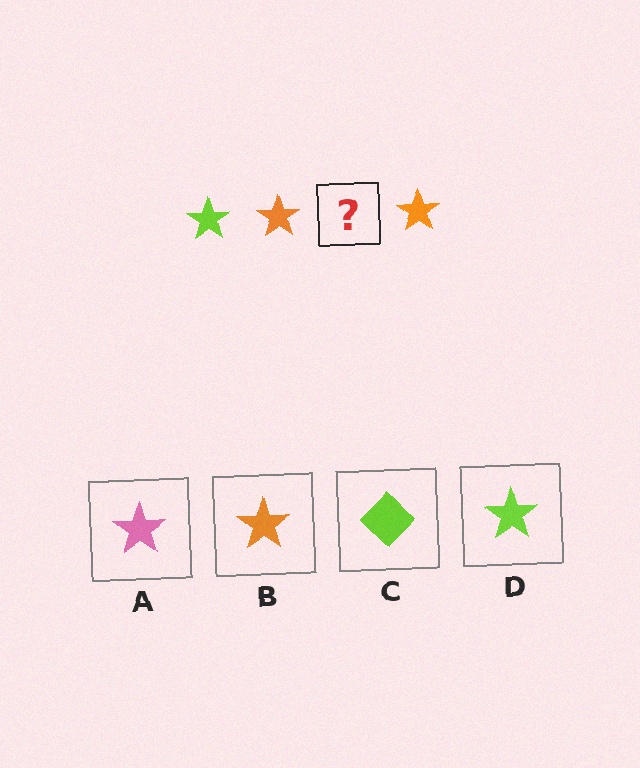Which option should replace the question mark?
Option D.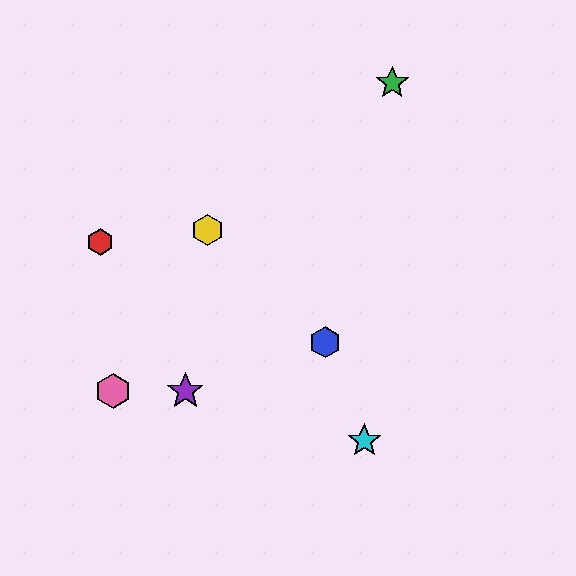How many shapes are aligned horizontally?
3 shapes (the purple star, the orange hexagon, the pink hexagon) are aligned horizontally.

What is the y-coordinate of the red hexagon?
The red hexagon is at y≈242.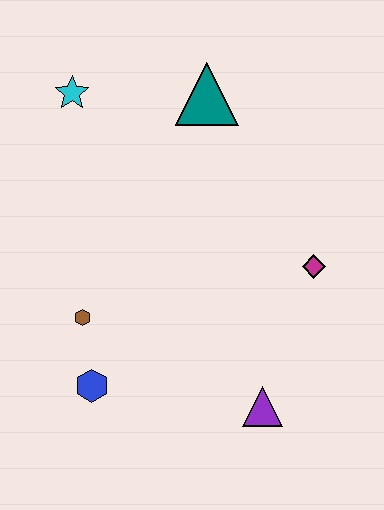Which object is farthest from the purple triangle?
The cyan star is farthest from the purple triangle.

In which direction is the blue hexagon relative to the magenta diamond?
The blue hexagon is to the left of the magenta diamond.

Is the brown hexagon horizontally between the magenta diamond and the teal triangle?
No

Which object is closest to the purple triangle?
The magenta diamond is closest to the purple triangle.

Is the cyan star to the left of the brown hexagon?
Yes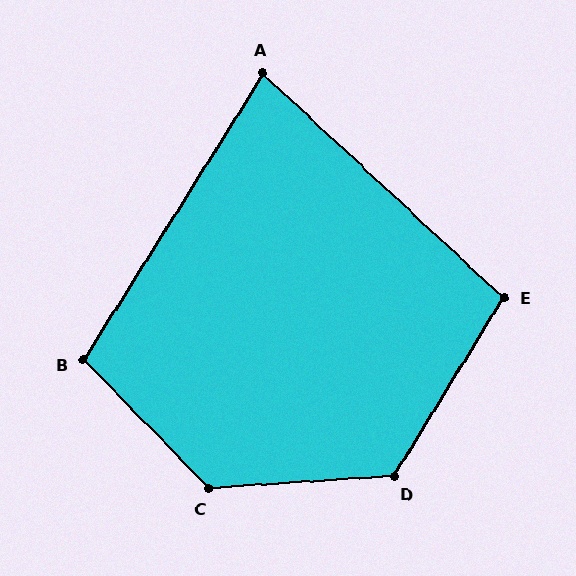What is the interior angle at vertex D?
Approximately 126 degrees (obtuse).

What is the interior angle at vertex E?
Approximately 101 degrees (obtuse).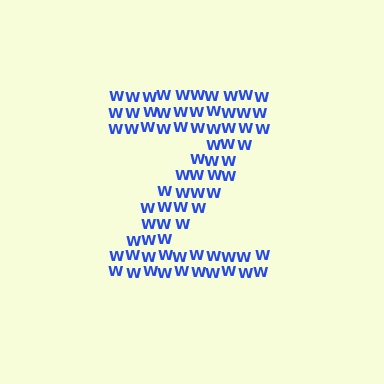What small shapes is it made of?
It is made of small letter W's.